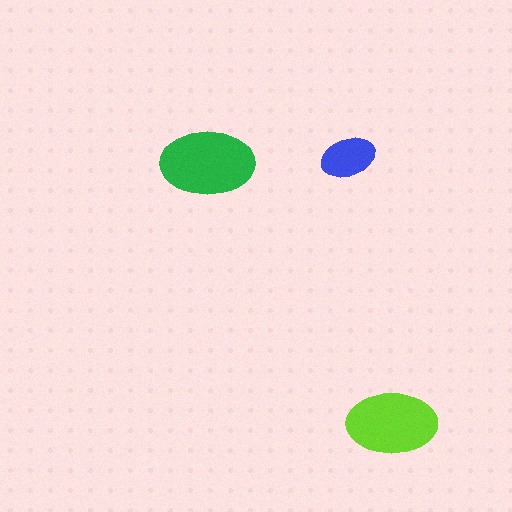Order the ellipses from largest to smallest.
the green one, the lime one, the blue one.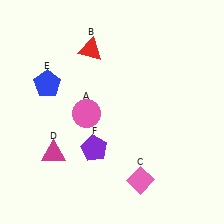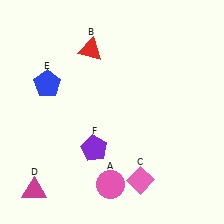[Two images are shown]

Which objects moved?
The objects that moved are: the pink circle (A), the magenta triangle (D).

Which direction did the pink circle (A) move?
The pink circle (A) moved down.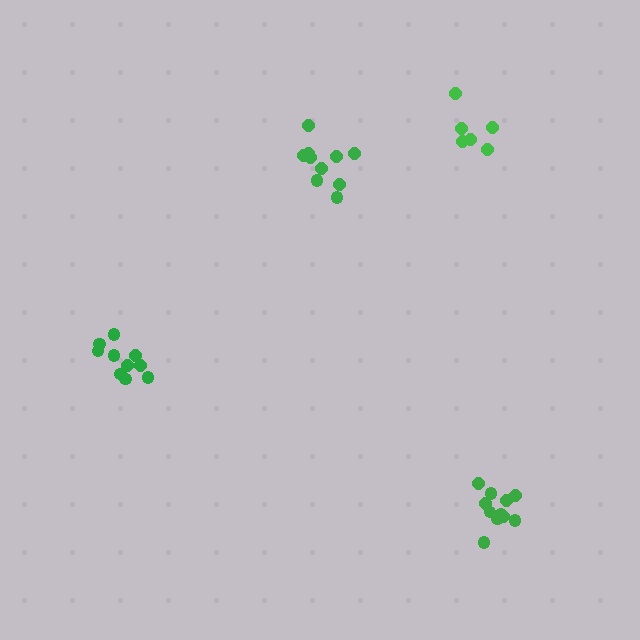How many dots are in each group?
Group 1: 10 dots, Group 2: 10 dots, Group 3: 11 dots, Group 4: 6 dots (37 total).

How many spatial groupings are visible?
There are 4 spatial groupings.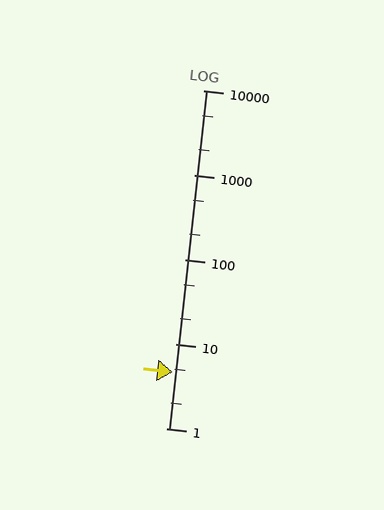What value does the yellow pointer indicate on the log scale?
The pointer indicates approximately 4.6.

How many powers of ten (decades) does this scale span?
The scale spans 4 decades, from 1 to 10000.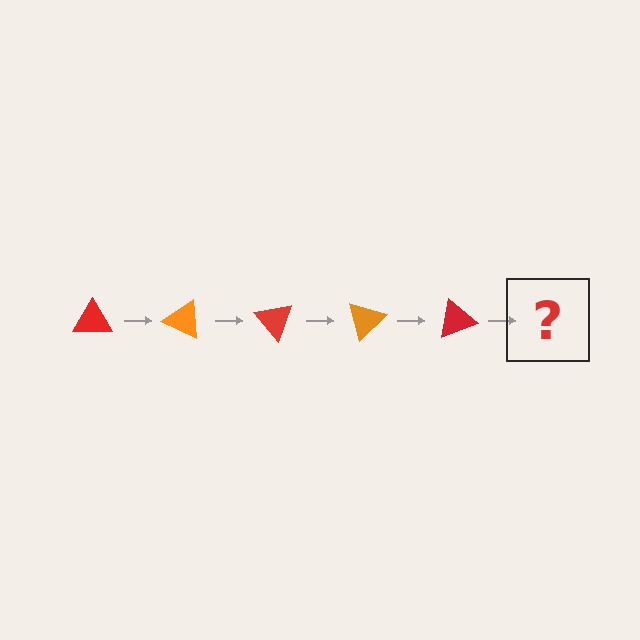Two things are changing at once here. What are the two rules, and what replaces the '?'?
The two rules are that it rotates 25 degrees each step and the color cycles through red and orange. The '?' should be an orange triangle, rotated 125 degrees from the start.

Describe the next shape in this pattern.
It should be an orange triangle, rotated 125 degrees from the start.